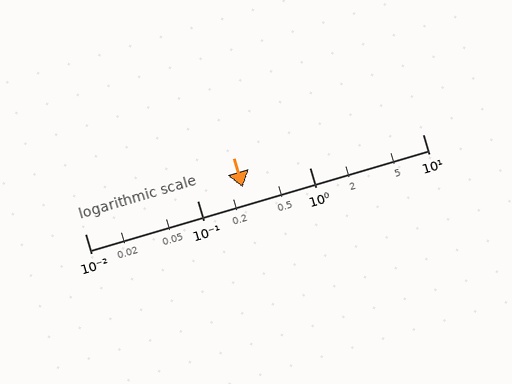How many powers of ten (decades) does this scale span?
The scale spans 3 decades, from 0.01 to 10.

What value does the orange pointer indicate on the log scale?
The pointer indicates approximately 0.25.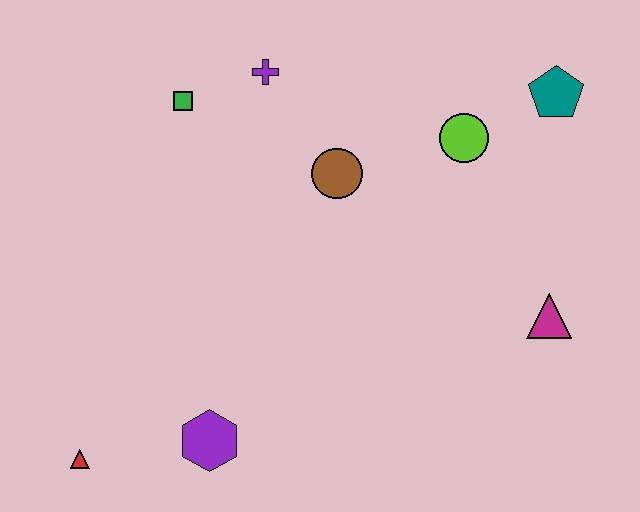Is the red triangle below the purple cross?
Yes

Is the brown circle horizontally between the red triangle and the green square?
No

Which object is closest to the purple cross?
The green square is closest to the purple cross.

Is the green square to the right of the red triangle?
Yes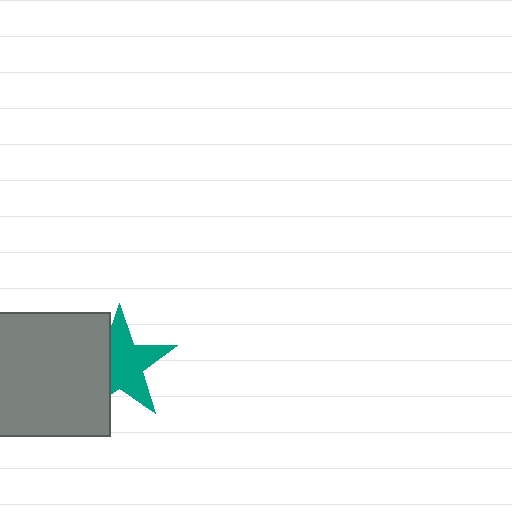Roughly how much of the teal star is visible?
About half of it is visible (roughly 64%).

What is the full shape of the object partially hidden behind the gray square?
The partially hidden object is a teal star.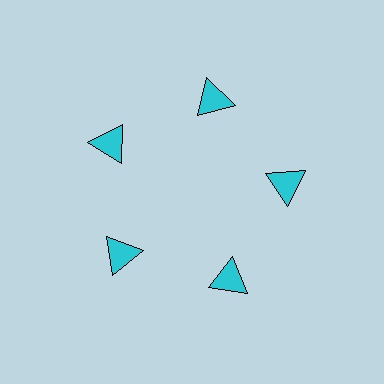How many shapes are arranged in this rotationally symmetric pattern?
There are 5 shapes, arranged in 5 groups of 1.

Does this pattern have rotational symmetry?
Yes, this pattern has 5-fold rotational symmetry. It looks the same after rotating 72 degrees around the center.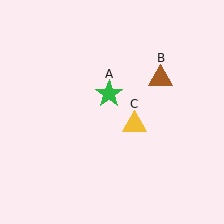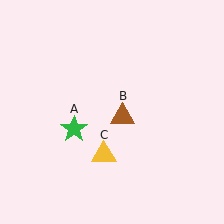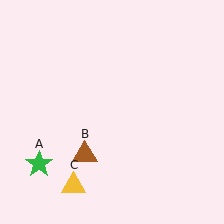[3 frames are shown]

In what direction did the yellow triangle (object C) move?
The yellow triangle (object C) moved down and to the left.